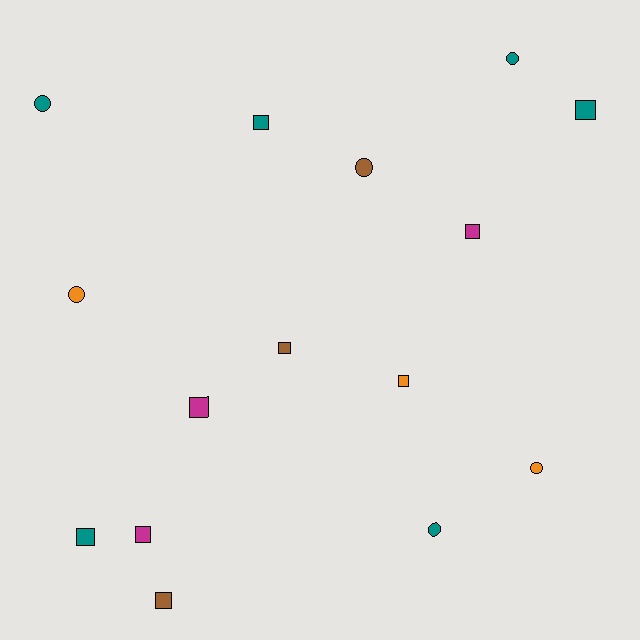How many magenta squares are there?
There are 3 magenta squares.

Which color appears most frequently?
Teal, with 6 objects.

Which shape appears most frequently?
Square, with 9 objects.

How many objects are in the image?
There are 15 objects.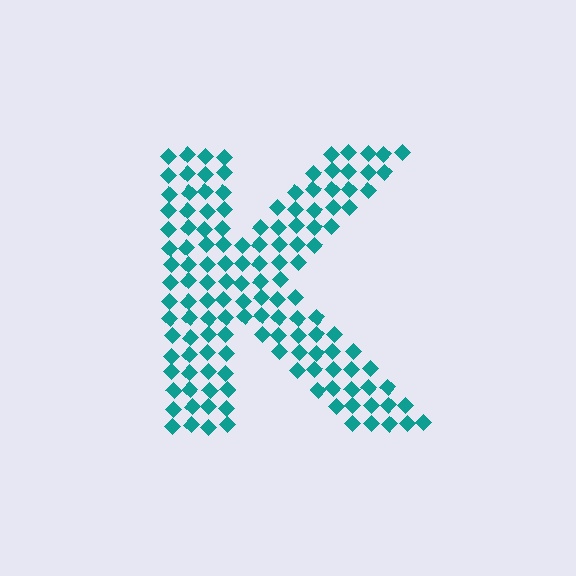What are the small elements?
The small elements are diamonds.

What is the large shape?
The large shape is the letter K.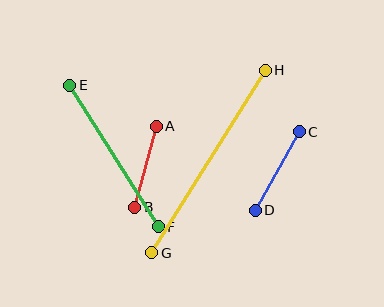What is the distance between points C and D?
The distance is approximately 90 pixels.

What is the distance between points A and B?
The distance is approximately 84 pixels.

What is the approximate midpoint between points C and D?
The midpoint is at approximately (277, 171) pixels.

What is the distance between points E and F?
The distance is approximately 167 pixels.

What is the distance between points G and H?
The distance is approximately 215 pixels.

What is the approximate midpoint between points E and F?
The midpoint is at approximately (114, 156) pixels.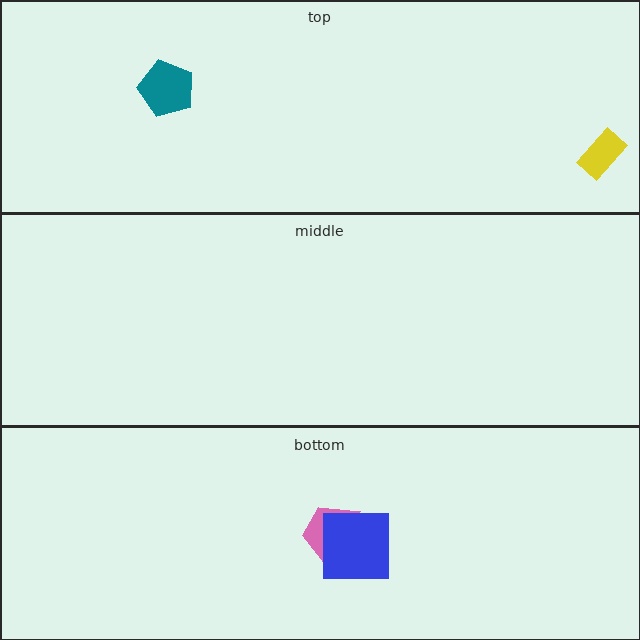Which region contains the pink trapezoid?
The bottom region.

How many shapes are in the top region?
2.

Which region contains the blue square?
The bottom region.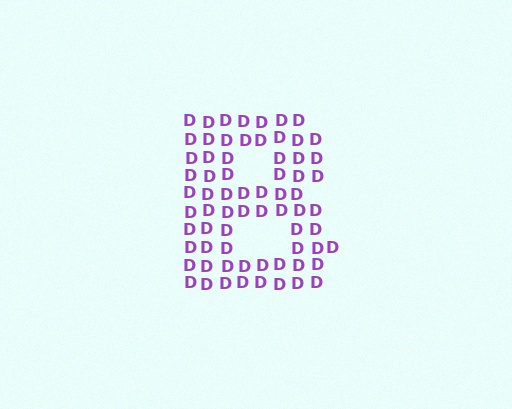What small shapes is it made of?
It is made of small letter D's.